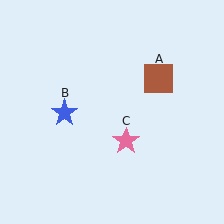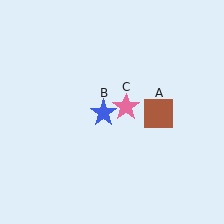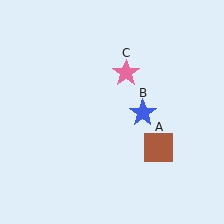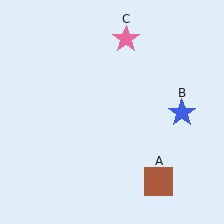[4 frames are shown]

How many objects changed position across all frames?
3 objects changed position: brown square (object A), blue star (object B), pink star (object C).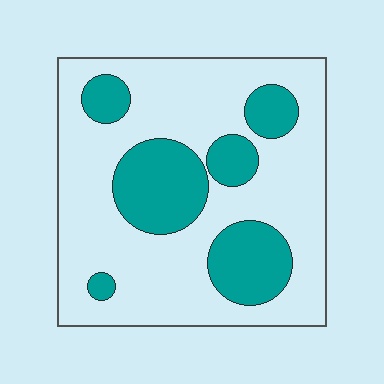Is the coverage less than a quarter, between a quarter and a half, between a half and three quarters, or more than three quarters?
Between a quarter and a half.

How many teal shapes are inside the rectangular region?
6.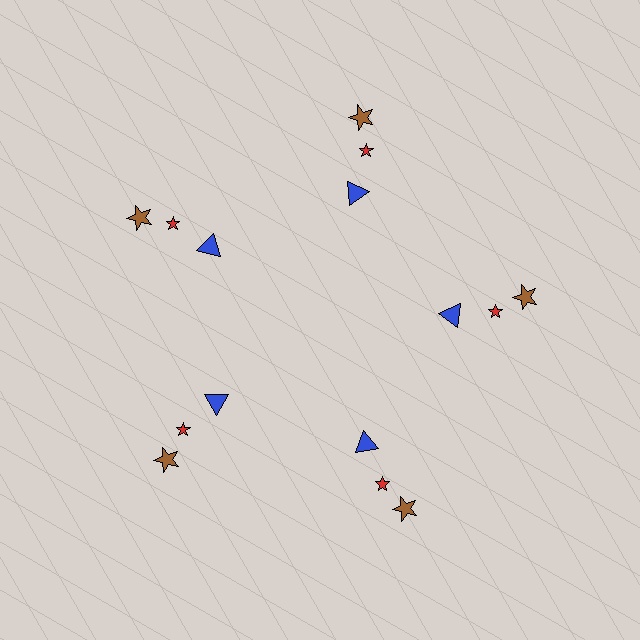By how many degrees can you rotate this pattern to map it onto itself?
The pattern maps onto itself every 72 degrees of rotation.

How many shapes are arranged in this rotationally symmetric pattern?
There are 15 shapes, arranged in 5 groups of 3.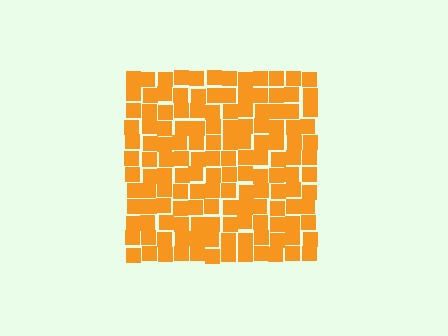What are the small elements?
The small elements are squares.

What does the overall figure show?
The overall figure shows a square.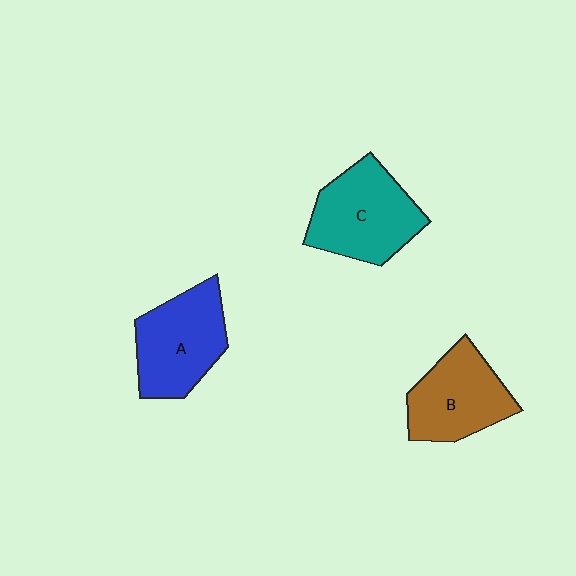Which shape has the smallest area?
Shape B (brown).